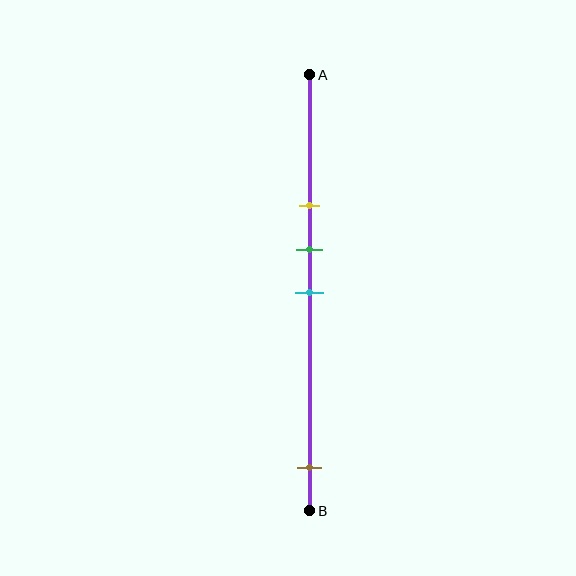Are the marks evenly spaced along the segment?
No, the marks are not evenly spaced.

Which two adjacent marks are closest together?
The green and cyan marks are the closest adjacent pair.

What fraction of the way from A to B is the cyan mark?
The cyan mark is approximately 50% (0.5) of the way from A to B.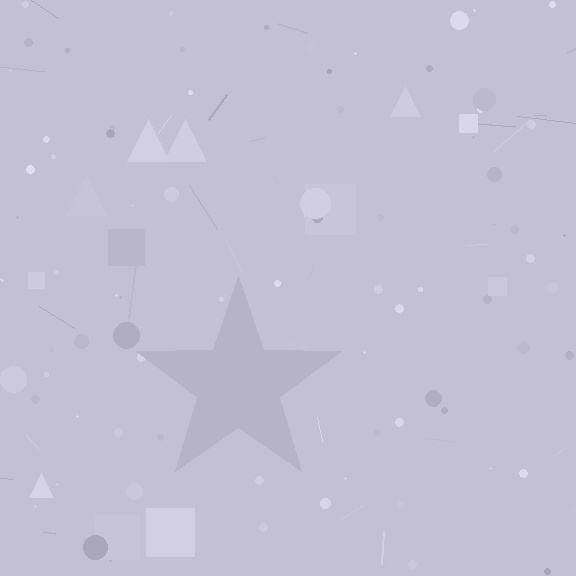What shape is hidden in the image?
A star is hidden in the image.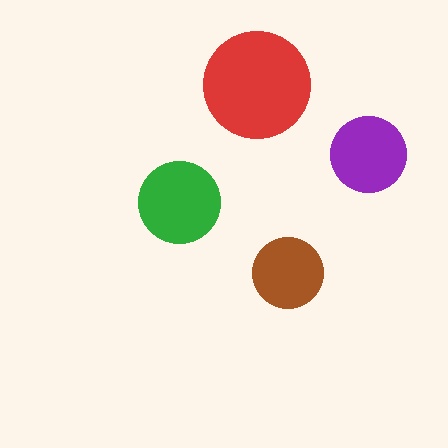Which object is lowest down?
The brown circle is bottommost.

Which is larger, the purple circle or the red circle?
The red one.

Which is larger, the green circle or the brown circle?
The green one.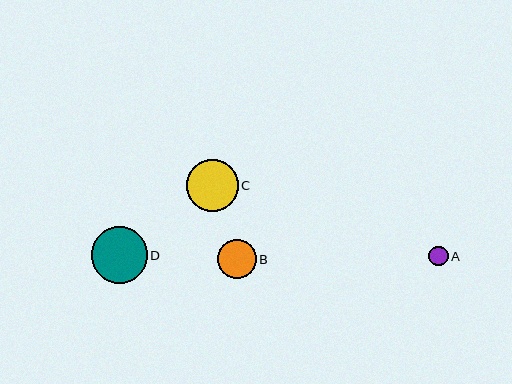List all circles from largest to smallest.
From largest to smallest: D, C, B, A.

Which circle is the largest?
Circle D is the largest with a size of approximately 56 pixels.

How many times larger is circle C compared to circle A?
Circle C is approximately 2.7 times the size of circle A.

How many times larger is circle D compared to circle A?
Circle D is approximately 2.9 times the size of circle A.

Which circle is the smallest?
Circle A is the smallest with a size of approximately 19 pixels.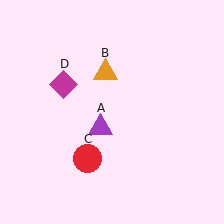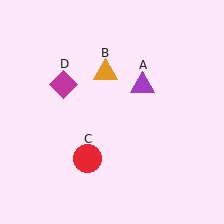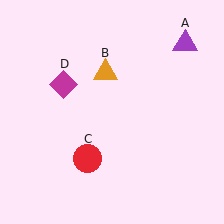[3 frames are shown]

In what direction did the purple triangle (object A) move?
The purple triangle (object A) moved up and to the right.